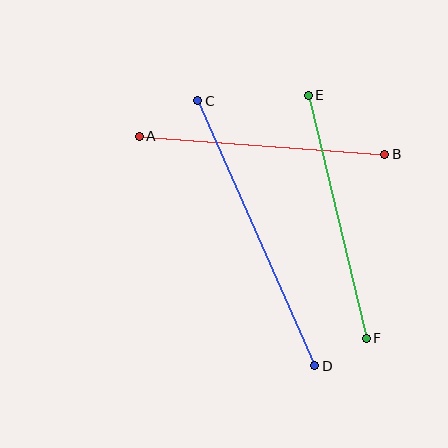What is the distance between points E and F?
The distance is approximately 250 pixels.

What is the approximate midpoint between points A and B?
The midpoint is at approximately (262, 145) pixels.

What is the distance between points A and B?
The distance is approximately 246 pixels.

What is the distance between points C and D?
The distance is approximately 290 pixels.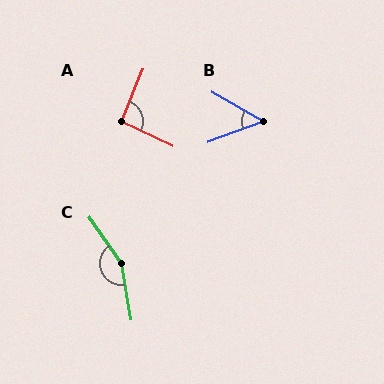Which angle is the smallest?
B, at approximately 49 degrees.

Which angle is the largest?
C, at approximately 155 degrees.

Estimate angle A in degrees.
Approximately 93 degrees.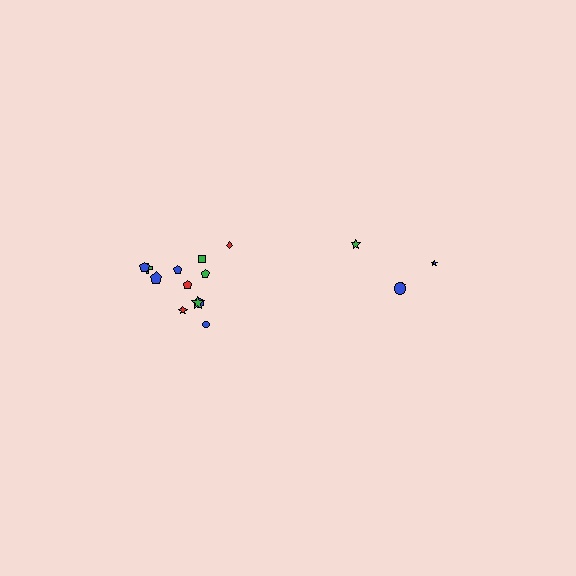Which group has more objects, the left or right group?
The left group.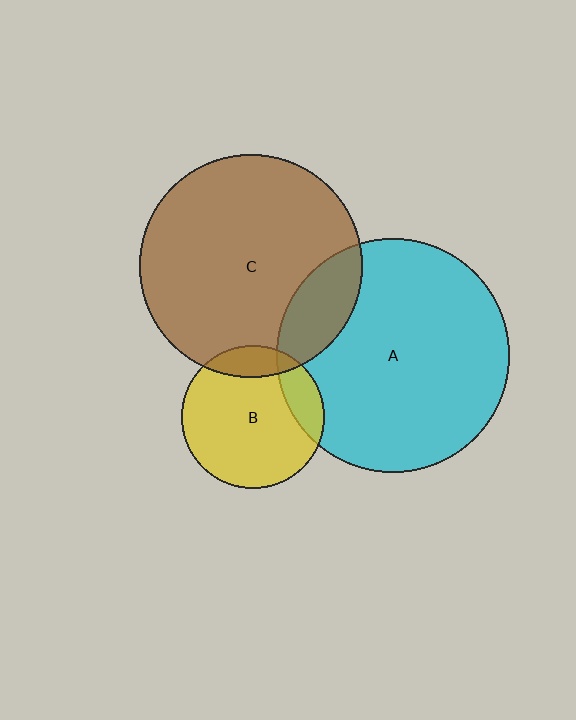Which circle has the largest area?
Circle A (cyan).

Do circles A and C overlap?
Yes.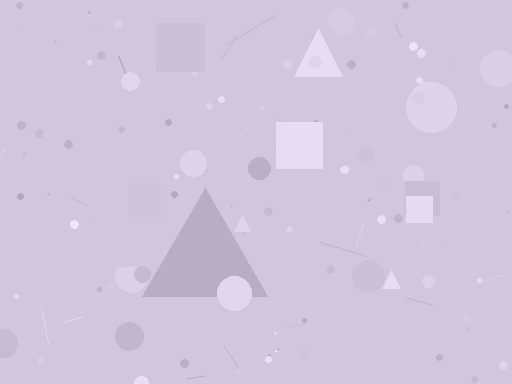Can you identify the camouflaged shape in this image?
The camouflaged shape is a triangle.